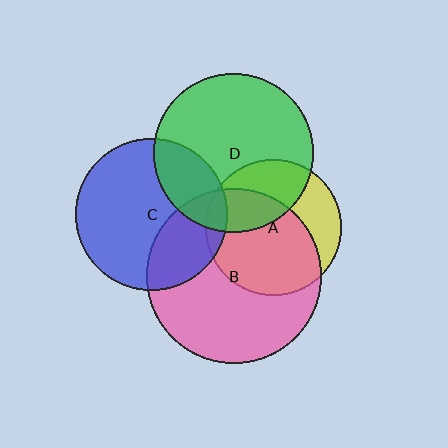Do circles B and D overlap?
Yes.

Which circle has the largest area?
Circle B (pink).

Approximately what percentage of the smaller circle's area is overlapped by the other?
Approximately 15%.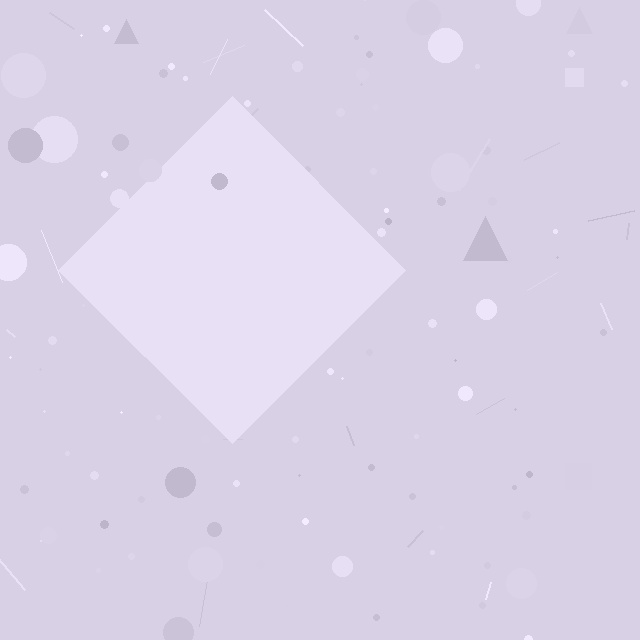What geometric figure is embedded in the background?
A diamond is embedded in the background.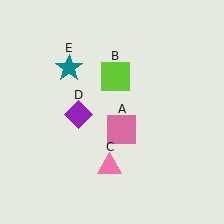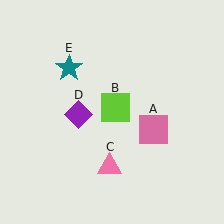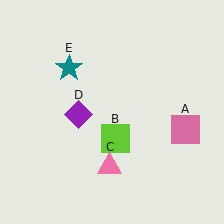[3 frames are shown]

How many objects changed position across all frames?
2 objects changed position: pink square (object A), lime square (object B).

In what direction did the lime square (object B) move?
The lime square (object B) moved down.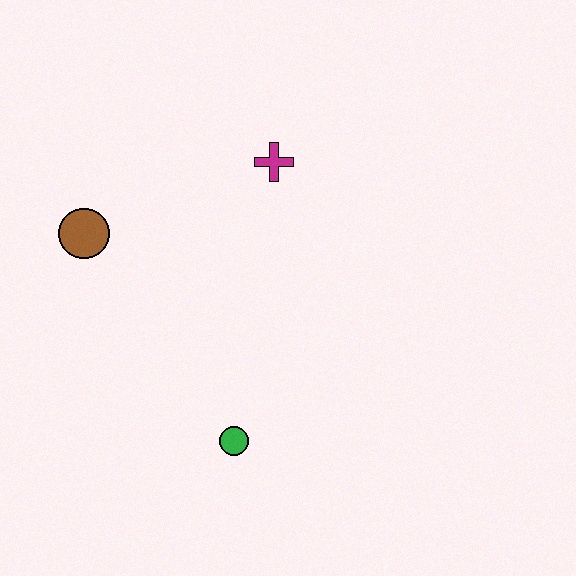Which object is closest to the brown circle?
The magenta cross is closest to the brown circle.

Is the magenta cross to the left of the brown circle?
No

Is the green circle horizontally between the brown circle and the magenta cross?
Yes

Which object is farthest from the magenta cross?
The green circle is farthest from the magenta cross.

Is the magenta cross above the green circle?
Yes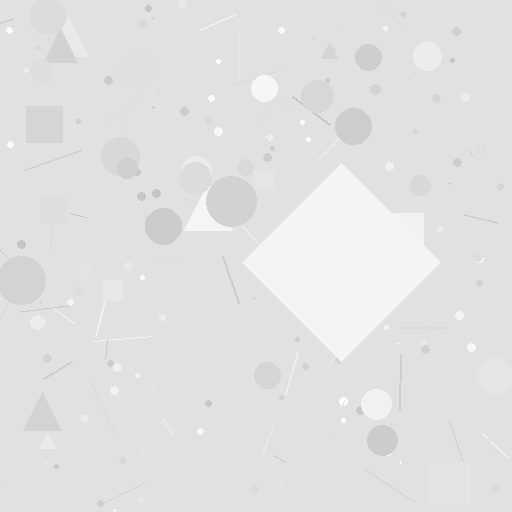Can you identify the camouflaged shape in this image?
The camouflaged shape is a diamond.